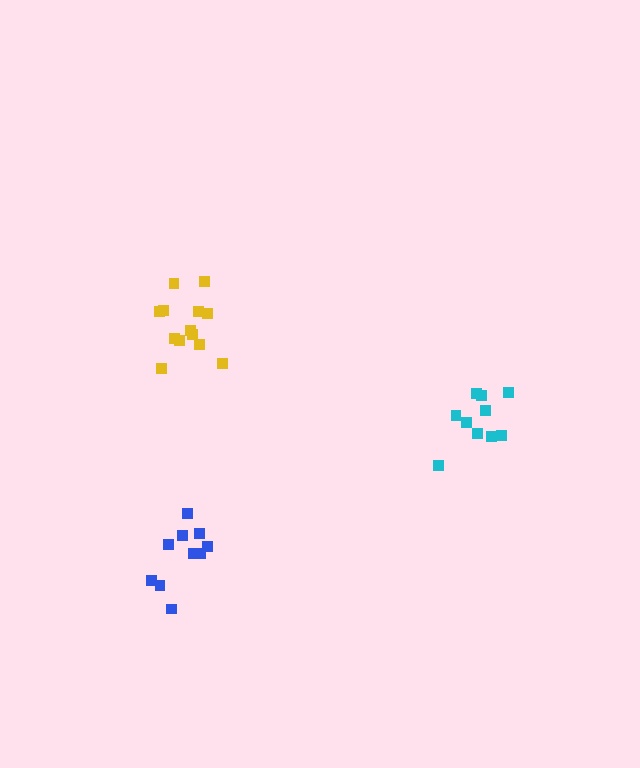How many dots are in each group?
Group 1: 10 dots, Group 2: 10 dots, Group 3: 13 dots (33 total).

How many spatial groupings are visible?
There are 3 spatial groupings.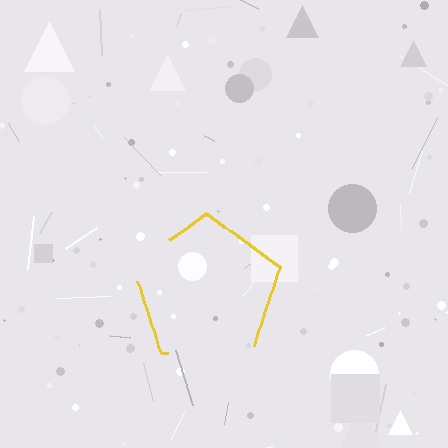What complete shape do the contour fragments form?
The contour fragments form a pentagon.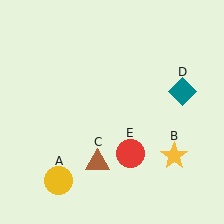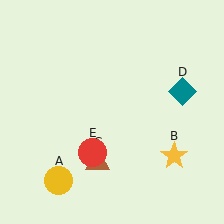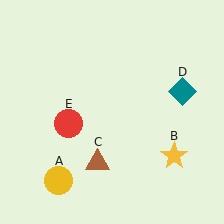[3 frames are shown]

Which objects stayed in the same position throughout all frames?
Yellow circle (object A) and yellow star (object B) and brown triangle (object C) and teal diamond (object D) remained stationary.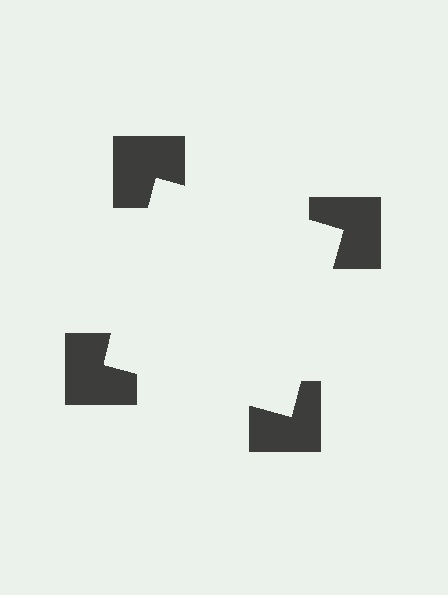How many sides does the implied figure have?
4 sides.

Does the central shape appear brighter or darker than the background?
It typically appears slightly brighter than the background, even though no actual brightness change is drawn.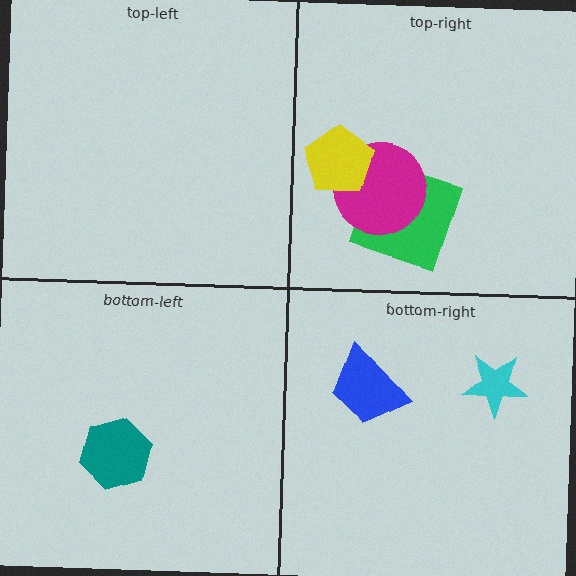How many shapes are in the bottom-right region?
2.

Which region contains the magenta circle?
The top-right region.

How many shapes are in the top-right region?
3.